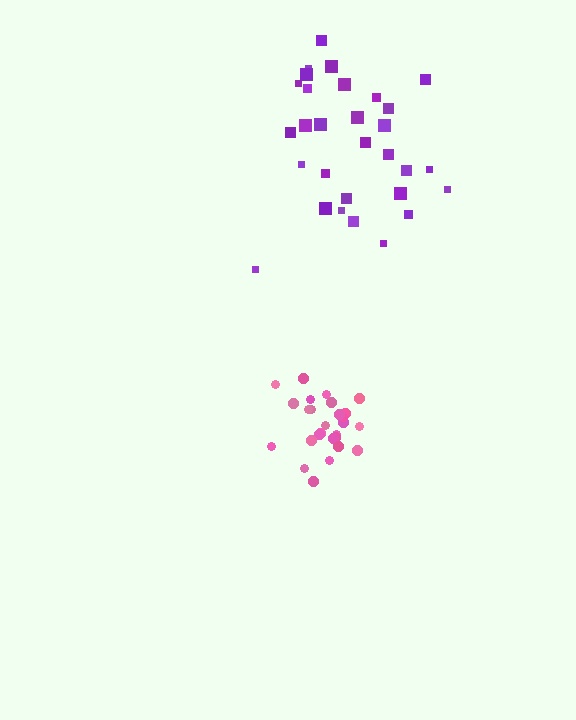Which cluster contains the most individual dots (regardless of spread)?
Purple (30).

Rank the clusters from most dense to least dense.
pink, purple.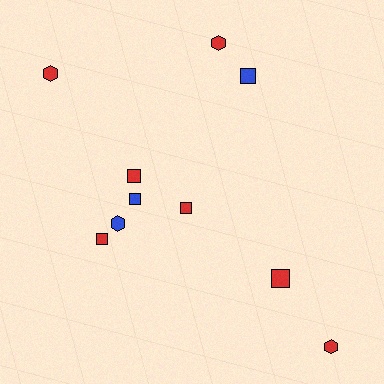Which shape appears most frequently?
Square, with 6 objects.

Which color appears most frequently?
Red, with 7 objects.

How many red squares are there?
There are 4 red squares.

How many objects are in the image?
There are 10 objects.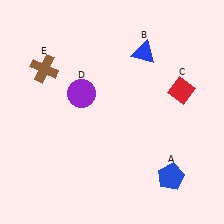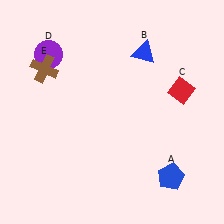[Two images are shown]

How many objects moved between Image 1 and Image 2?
1 object moved between the two images.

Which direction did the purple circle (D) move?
The purple circle (D) moved up.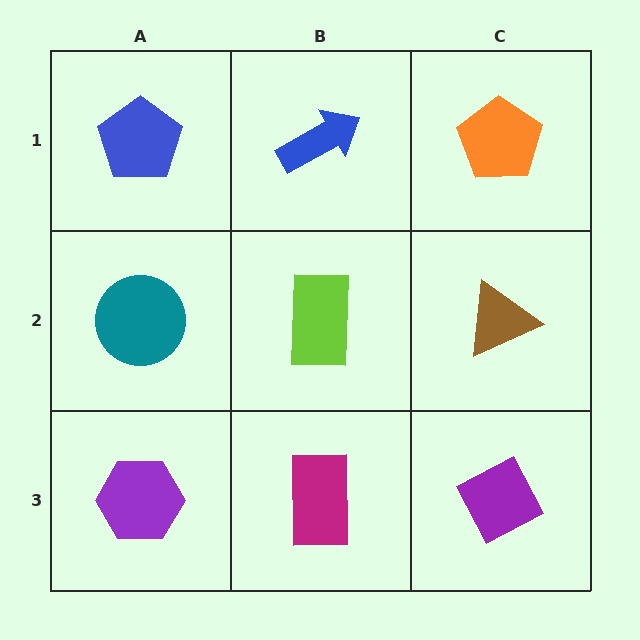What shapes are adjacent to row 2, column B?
A blue arrow (row 1, column B), a magenta rectangle (row 3, column B), a teal circle (row 2, column A), a brown triangle (row 2, column C).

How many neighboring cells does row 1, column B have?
3.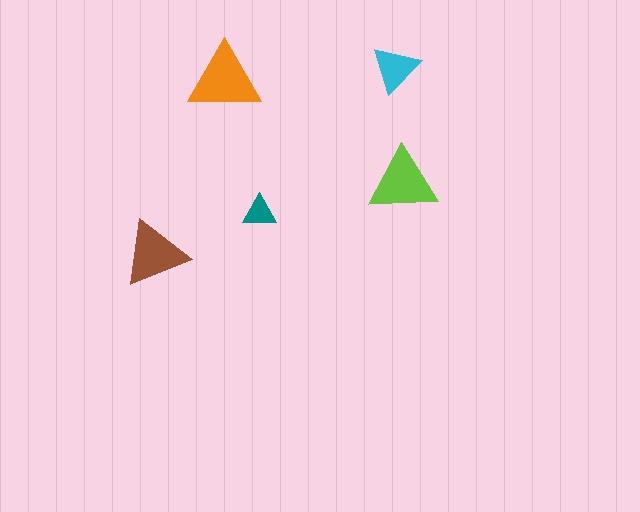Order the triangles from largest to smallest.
the orange one, the lime one, the brown one, the cyan one, the teal one.